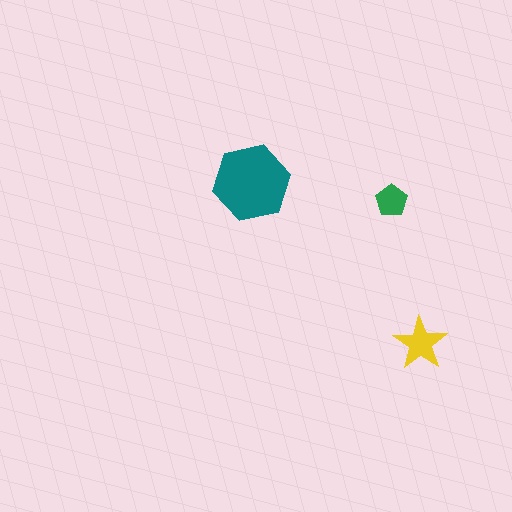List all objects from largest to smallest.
The teal hexagon, the yellow star, the green pentagon.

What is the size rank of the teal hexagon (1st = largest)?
1st.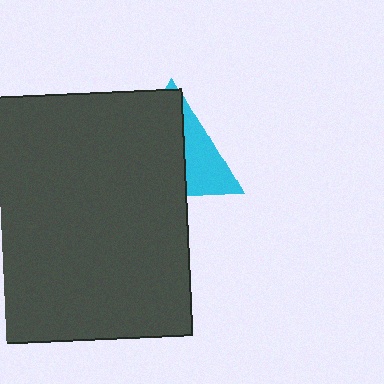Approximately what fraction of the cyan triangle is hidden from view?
Roughly 64% of the cyan triangle is hidden behind the dark gray square.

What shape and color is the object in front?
The object in front is a dark gray square.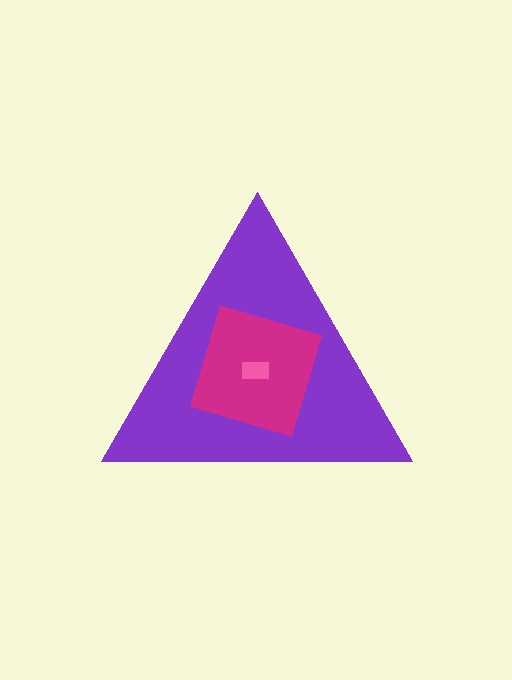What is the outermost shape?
The purple triangle.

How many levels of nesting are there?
3.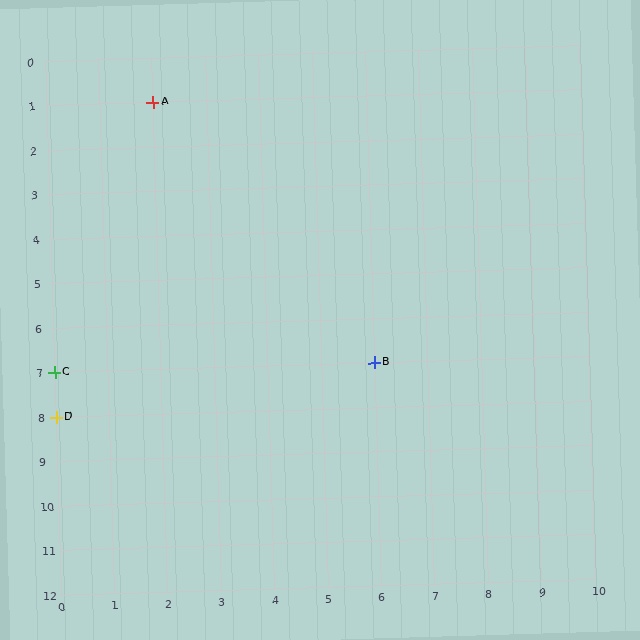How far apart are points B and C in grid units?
Points B and C are 6 columns apart.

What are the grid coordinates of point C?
Point C is at grid coordinates (0, 7).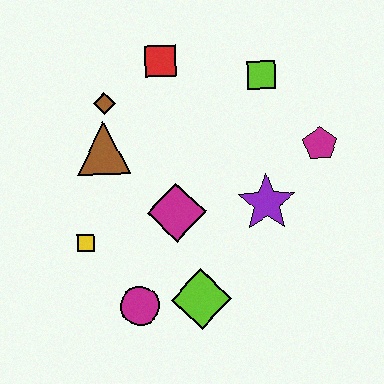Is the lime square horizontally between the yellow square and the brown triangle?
No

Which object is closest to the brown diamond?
The brown triangle is closest to the brown diamond.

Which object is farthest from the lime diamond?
The red square is farthest from the lime diamond.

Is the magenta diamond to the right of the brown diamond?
Yes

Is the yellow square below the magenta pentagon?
Yes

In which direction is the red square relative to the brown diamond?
The red square is to the right of the brown diamond.